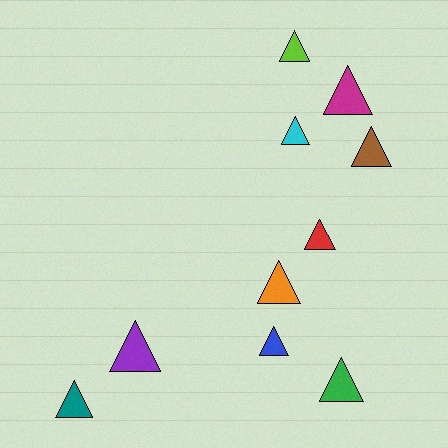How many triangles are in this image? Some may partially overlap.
There are 10 triangles.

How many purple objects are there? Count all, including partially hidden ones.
There is 1 purple object.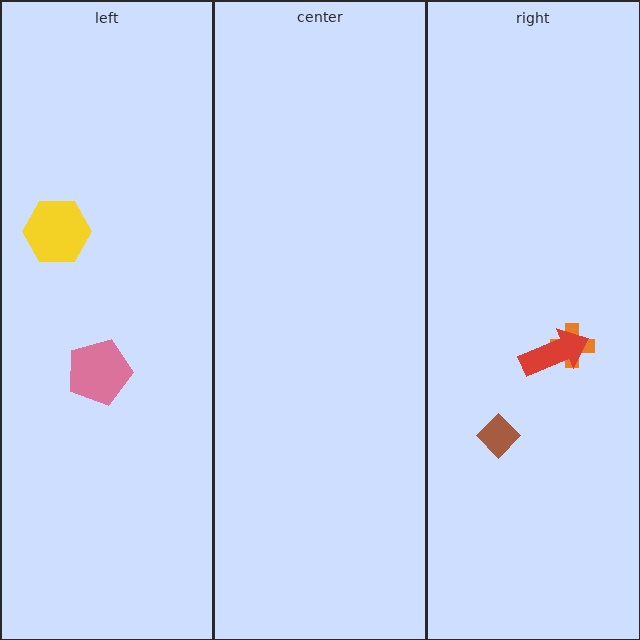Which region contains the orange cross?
The right region.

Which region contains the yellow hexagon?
The left region.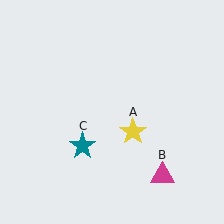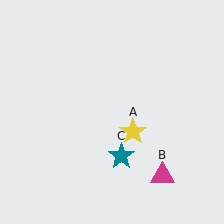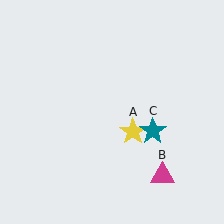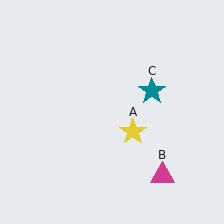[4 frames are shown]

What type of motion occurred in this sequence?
The teal star (object C) rotated counterclockwise around the center of the scene.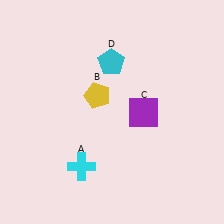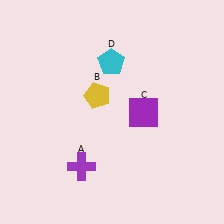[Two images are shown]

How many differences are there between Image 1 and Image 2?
There is 1 difference between the two images.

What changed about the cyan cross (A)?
In Image 1, A is cyan. In Image 2, it changed to purple.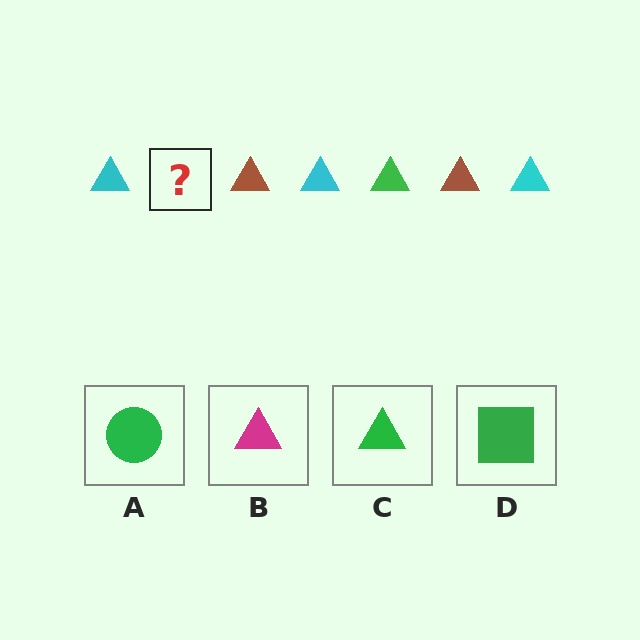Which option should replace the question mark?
Option C.